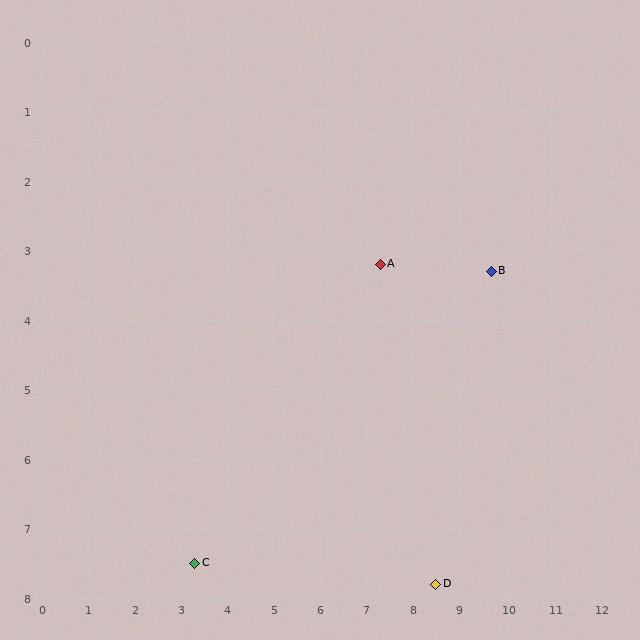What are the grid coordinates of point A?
Point A is at approximately (7.3, 3.2).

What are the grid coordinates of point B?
Point B is at approximately (9.7, 3.3).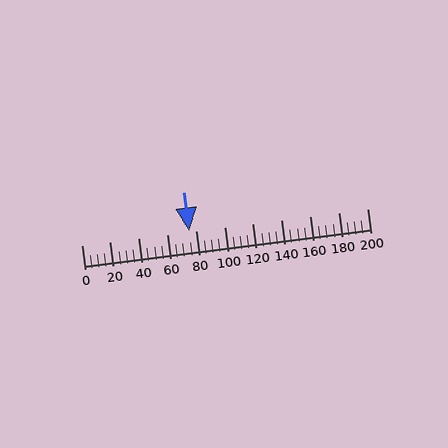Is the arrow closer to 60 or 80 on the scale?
The arrow is closer to 80.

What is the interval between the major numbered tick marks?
The major tick marks are spaced 20 units apart.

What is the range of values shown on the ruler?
The ruler shows values from 0 to 200.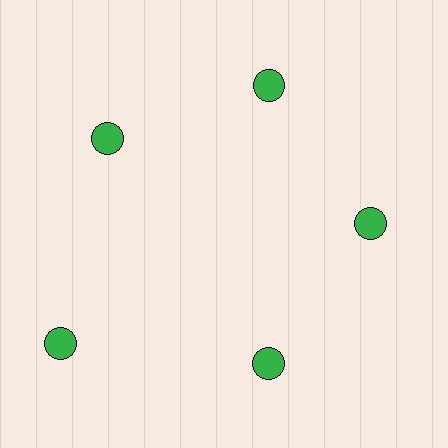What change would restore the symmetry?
The symmetry would be restored by moving it inward, back onto the ring so that all 5 circles sit at equal angles and equal distance from the center.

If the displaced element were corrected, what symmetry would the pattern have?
It would have 5-fold rotational symmetry — the pattern would map onto itself every 72 degrees.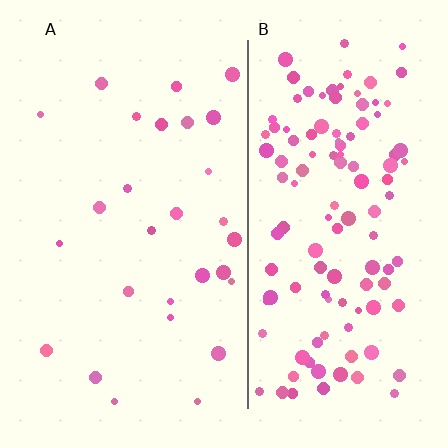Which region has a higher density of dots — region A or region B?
B (the right).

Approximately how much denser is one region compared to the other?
Approximately 4.4× — region B over region A.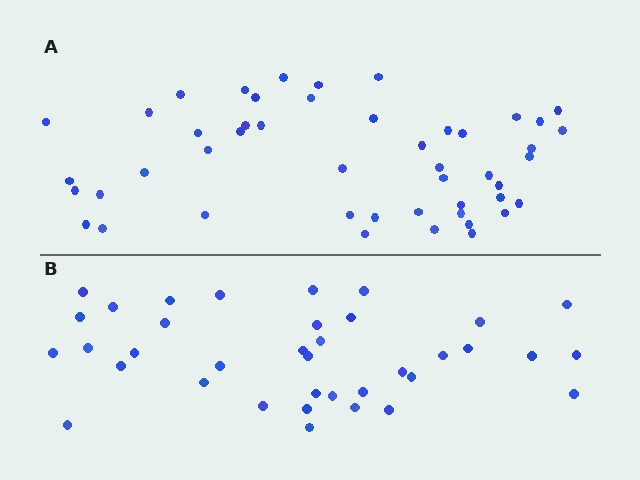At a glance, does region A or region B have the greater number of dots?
Region A (the top region) has more dots.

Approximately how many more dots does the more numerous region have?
Region A has roughly 12 or so more dots than region B.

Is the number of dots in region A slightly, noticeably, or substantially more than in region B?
Region A has noticeably more, but not dramatically so. The ratio is roughly 1.3 to 1.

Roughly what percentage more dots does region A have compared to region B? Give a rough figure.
About 30% more.